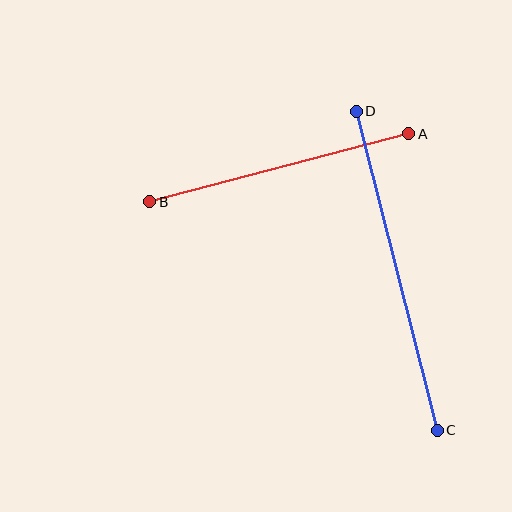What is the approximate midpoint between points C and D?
The midpoint is at approximately (397, 271) pixels.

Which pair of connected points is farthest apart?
Points C and D are farthest apart.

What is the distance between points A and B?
The distance is approximately 268 pixels.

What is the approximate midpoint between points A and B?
The midpoint is at approximately (279, 168) pixels.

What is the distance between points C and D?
The distance is approximately 329 pixels.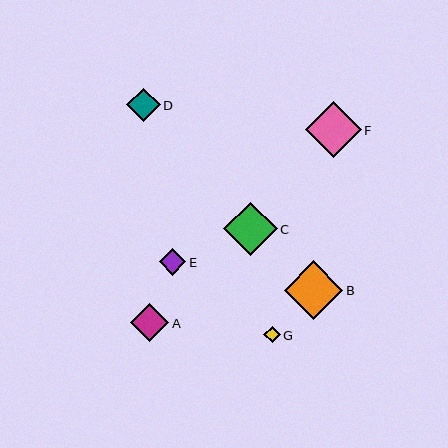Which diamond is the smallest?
Diamond G is the smallest with a size of approximately 17 pixels.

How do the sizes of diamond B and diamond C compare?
Diamond B and diamond C are approximately the same size.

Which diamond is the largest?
Diamond B is the largest with a size of approximately 59 pixels.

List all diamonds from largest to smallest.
From largest to smallest: B, F, C, A, D, E, G.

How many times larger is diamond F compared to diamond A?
Diamond F is approximately 1.4 times the size of diamond A.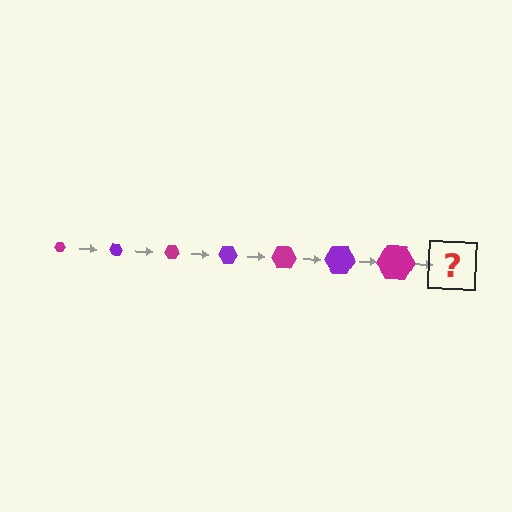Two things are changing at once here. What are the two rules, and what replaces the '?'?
The two rules are that the hexagon grows larger each step and the color cycles through magenta and purple. The '?' should be a purple hexagon, larger than the previous one.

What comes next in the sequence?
The next element should be a purple hexagon, larger than the previous one.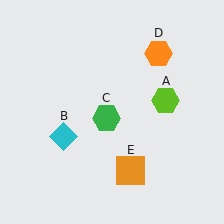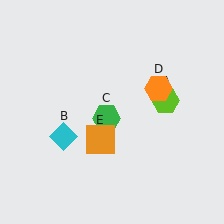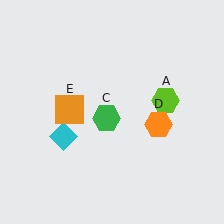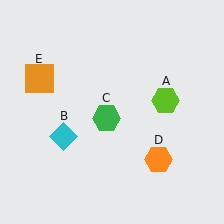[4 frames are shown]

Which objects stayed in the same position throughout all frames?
Lime hexagon (object A) and cyan diamond (object B) and green hexagon (object C) remained stationary.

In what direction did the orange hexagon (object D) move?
The orange hexagon (object D) moved down.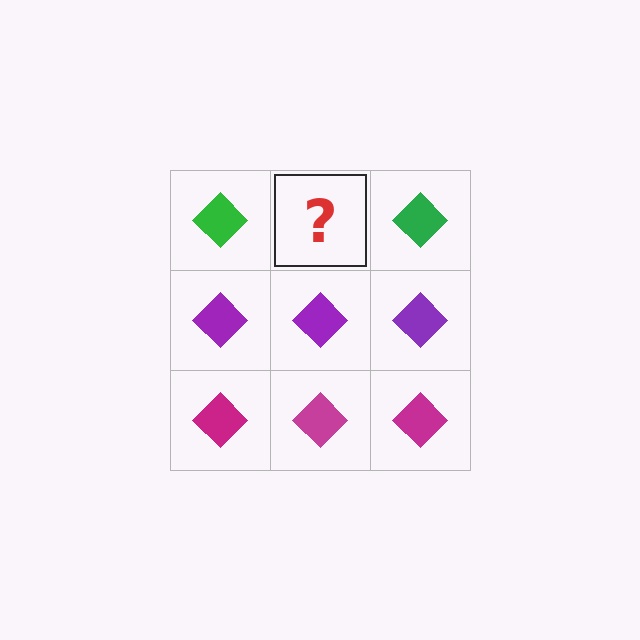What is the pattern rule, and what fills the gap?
The rule is that each row has a consistent color. The gap should be filled with a green diamond.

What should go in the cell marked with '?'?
The missing cell should contain a green diamond.